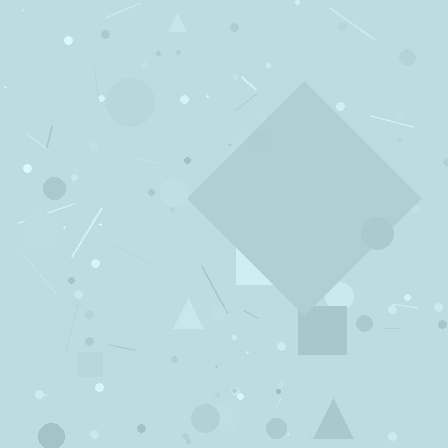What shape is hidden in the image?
A diamond is hidden in the image.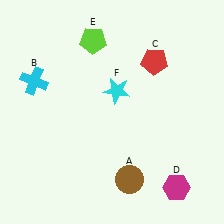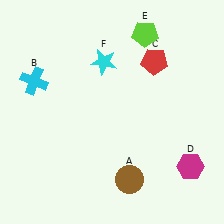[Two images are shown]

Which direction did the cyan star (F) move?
The cyan star (F) moved up.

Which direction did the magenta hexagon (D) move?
The magenta hexagon (D) moved up.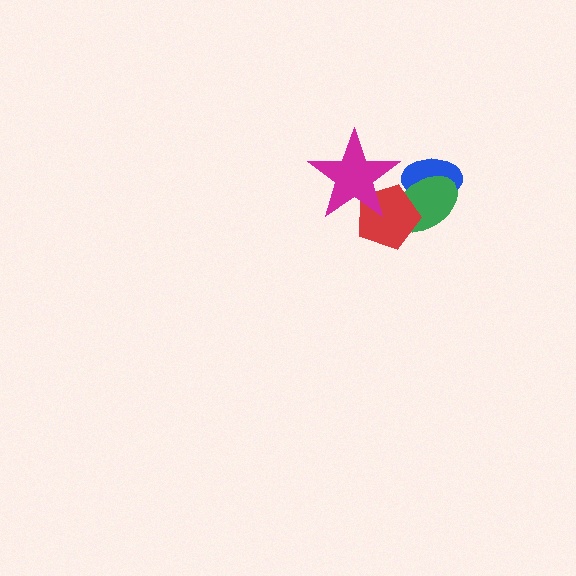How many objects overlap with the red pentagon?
2 objects overlap with the red pentagon.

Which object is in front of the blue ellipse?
The green ellipse is in front of the blue ellipse.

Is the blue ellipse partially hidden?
Yes, it is partially covered by another shape.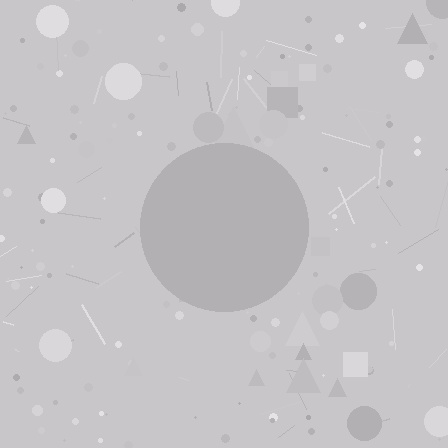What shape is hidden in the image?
A circle is hidden in the image.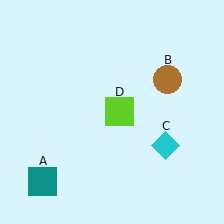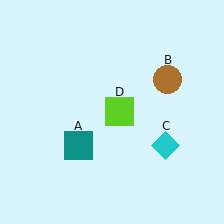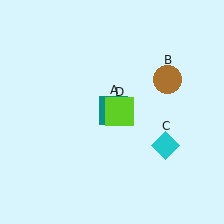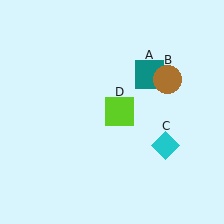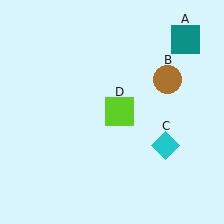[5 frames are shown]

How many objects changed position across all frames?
1 object changed position: teal square (object A).